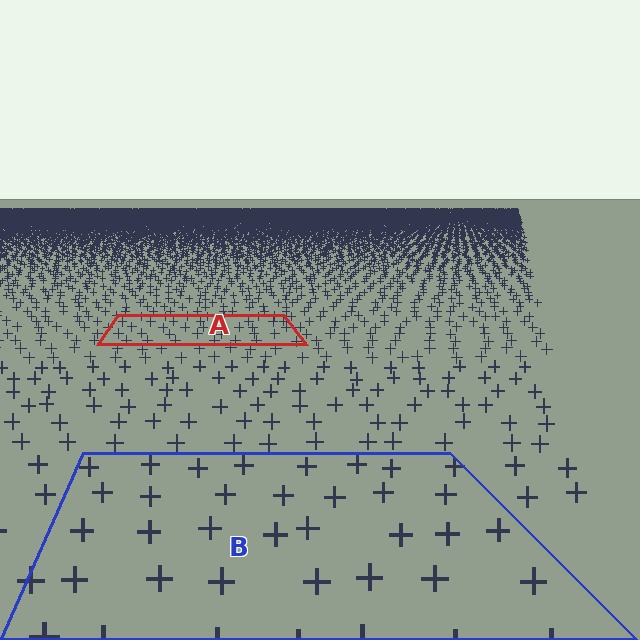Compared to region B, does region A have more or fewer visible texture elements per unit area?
Region A has more texture elements per unit area — they are packed more densely because it is farther away.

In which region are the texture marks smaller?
The texture marks are smaller in region A, because it is farther away.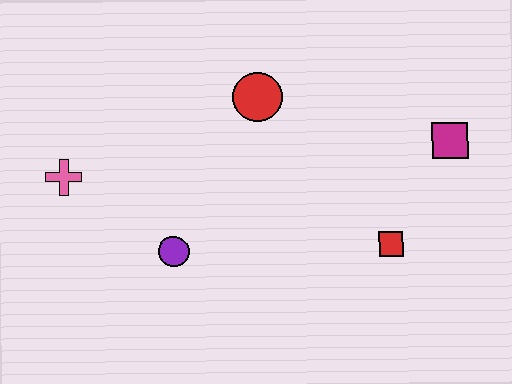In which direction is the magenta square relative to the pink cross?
The magenta square is to the right of the pink cross.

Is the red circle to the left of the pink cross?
No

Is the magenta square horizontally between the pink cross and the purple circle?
No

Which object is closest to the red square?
The magenta square is closest to the red square.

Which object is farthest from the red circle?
The pink cross is farthest from the red circle.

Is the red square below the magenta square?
Yes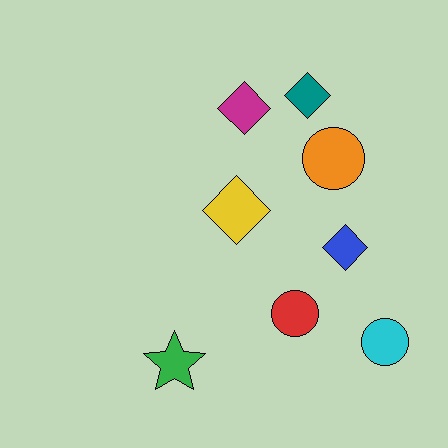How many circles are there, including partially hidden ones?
There are 3 circles.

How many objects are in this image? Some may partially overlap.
There are 8 objects.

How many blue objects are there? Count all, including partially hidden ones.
There is 1 blue object.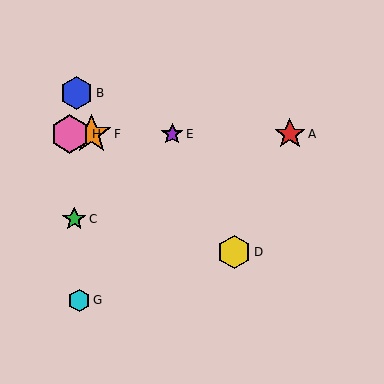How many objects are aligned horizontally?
4 objects (A, E, F, H) are aligned horizontally.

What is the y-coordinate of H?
Object H is at y≈134.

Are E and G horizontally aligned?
No, E is at y≈134 and G is at y≈300.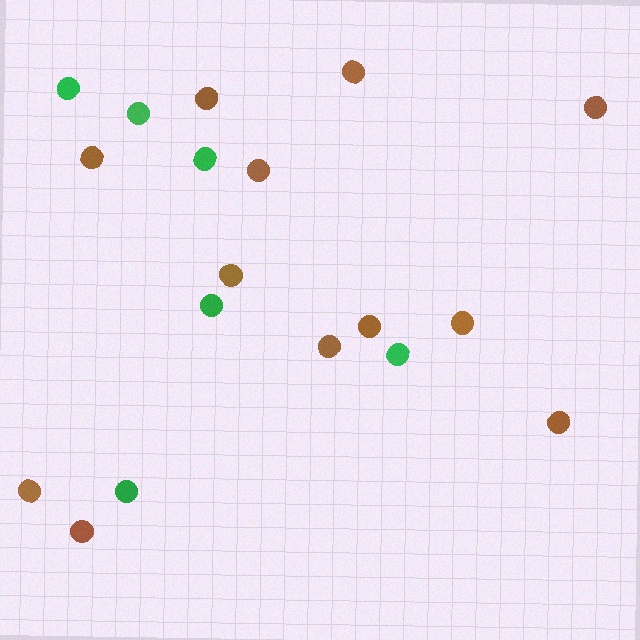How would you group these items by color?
There are 2 groups: one group of brown circles (12) and one group of green circles (6).